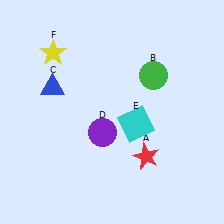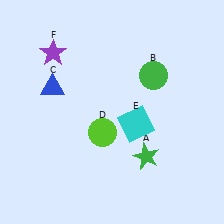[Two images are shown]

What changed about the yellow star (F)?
In Image 1, F is yellow. In Image 2, it changed to purple.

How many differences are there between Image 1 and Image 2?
There are 3 differences between the two images.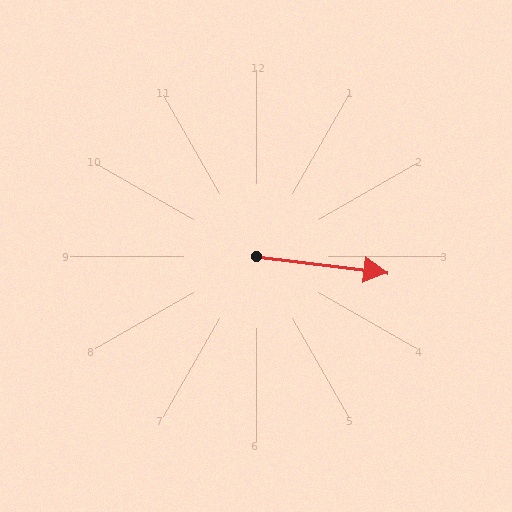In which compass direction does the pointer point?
East.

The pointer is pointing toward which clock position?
Roughly 3 o'clock.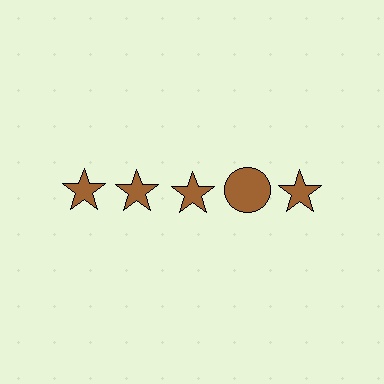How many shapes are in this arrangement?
There are 5 shapes arranged in a grid pattern.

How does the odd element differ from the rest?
It has a different shape: circle instead of star.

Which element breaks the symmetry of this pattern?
The brown circle in the top row, second from right column breaks the symmetry. All other shapes are brown stars.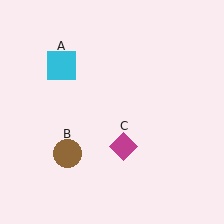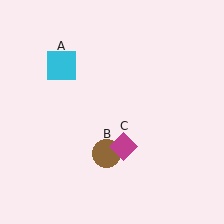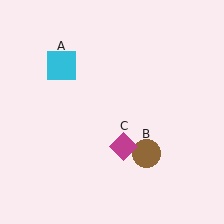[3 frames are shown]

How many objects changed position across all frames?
1 object changed position: brown circle (object B).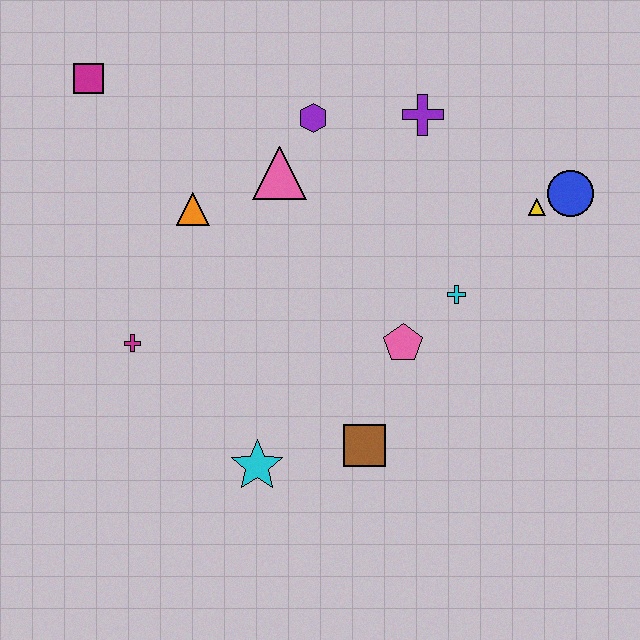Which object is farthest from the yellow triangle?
The magenta square is farthest from the yellow triangle.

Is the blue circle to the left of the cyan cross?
No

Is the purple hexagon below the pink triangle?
No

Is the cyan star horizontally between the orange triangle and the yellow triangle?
Yes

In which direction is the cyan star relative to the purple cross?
The cyan star is below the purple cross.